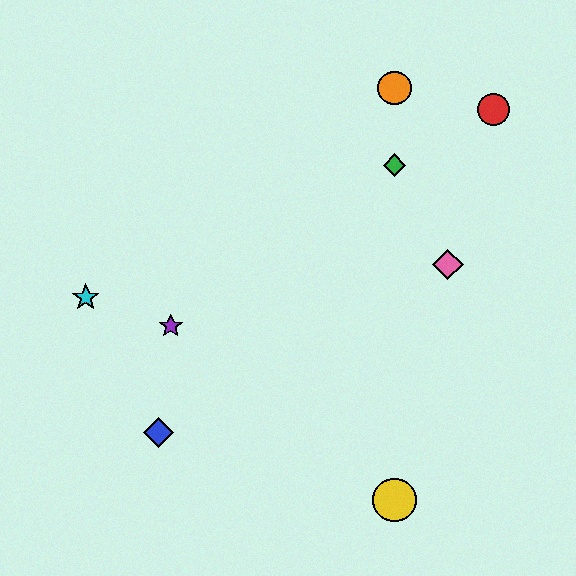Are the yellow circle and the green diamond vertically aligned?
Yes, both are at x≈395.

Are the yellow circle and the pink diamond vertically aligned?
No, the yellow circle is at x≈395 and the pink diamond is at x≈448.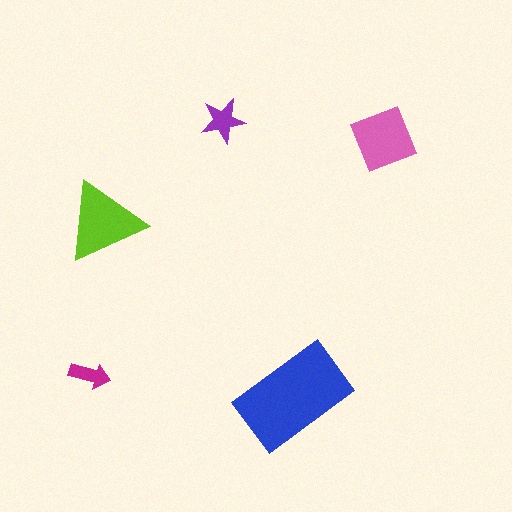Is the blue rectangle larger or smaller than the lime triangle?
Larger.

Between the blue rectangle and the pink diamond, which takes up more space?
The blue rectangle.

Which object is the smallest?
The magenta arrow.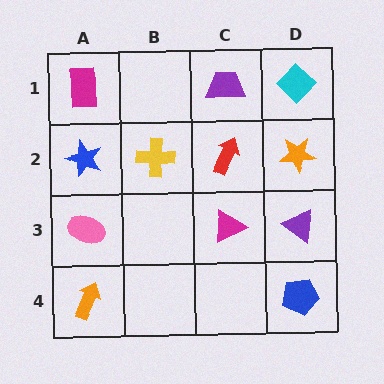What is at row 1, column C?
A purple trapezoid.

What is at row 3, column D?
A purple triangle.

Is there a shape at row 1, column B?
No, that cell is empty.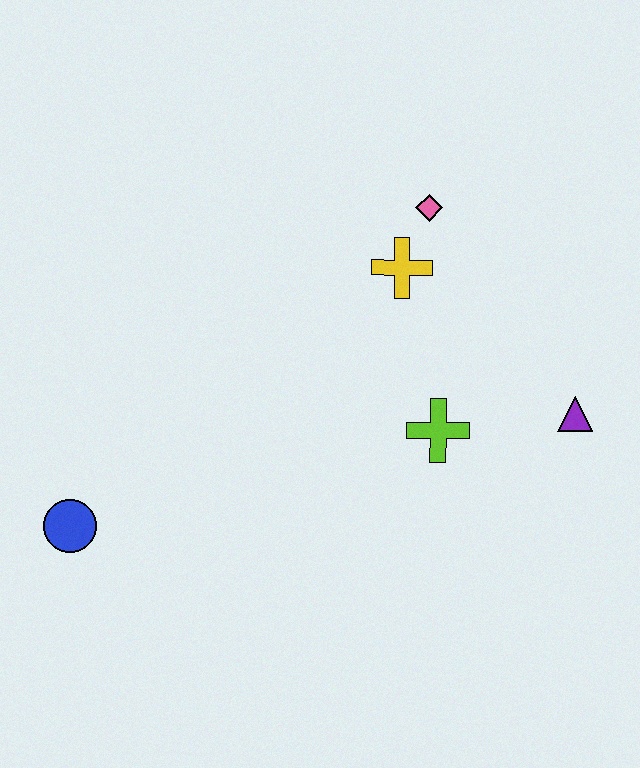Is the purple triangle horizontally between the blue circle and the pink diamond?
No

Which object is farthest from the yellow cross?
The blue circle is farthest from the yellow cross.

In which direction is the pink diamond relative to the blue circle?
The pink diamond is to the right of the blue circle.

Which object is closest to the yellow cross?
The pink diamond is closest to the yellow cross.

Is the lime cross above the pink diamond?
No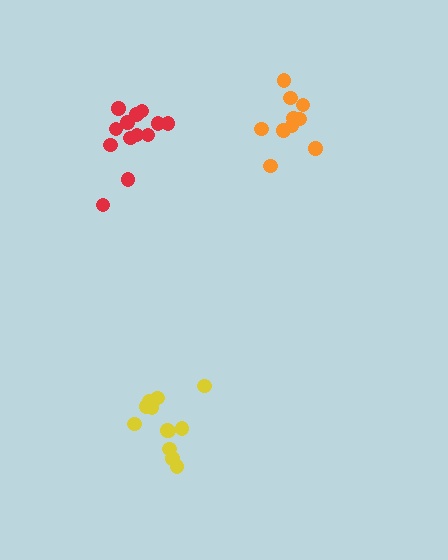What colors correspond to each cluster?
The clusters are colored: yellow, orange, red.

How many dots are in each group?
Group 1: 12 dots, Group 2: 10 dots, Group 3: 13 dots (35 total).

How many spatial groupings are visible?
There are 3 spatial groupings.